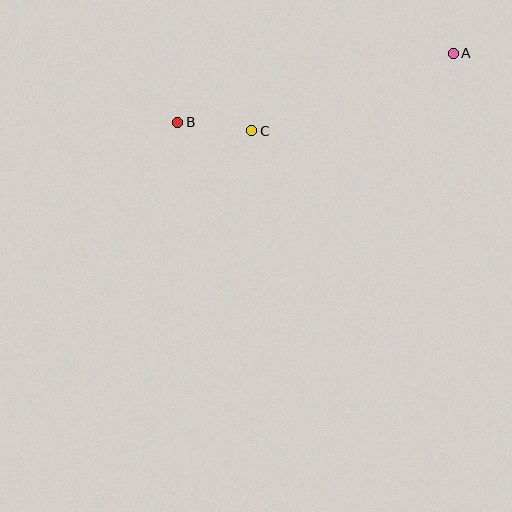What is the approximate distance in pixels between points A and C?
The distance between A and C is approximately 216 pixels.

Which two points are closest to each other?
Points B and C are closest to each other.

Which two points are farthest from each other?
Points A and B are farthest from each other.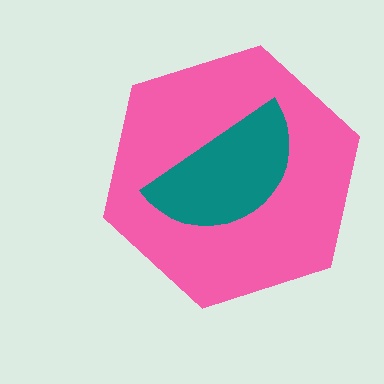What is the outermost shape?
The pink hexagon.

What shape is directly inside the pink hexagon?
The teal semicircle.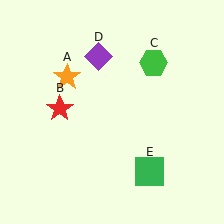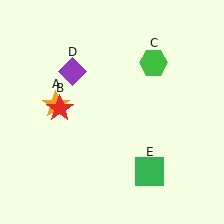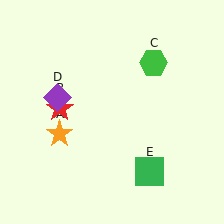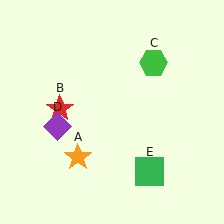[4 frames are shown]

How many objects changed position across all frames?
2 objects changed position: orange star (object A), purple diamond (object D).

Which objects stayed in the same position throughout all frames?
Red star (object B) and green hexagon (object C) and green square (object E) remained stationary.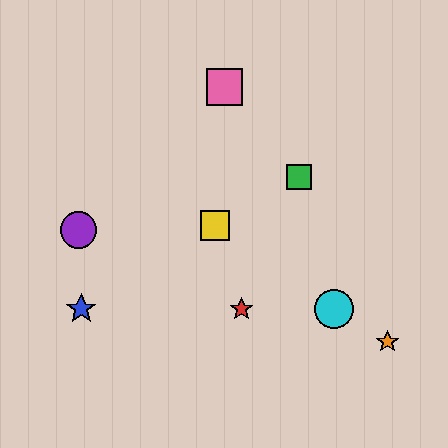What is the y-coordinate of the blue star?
The blue star is at y≈309.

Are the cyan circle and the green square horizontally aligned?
No, the cyan circle is at y≈309 and the green square is at y≈177.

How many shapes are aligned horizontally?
3 shapes (the red star, the blue star, the cyan circle) are aligned horizontally.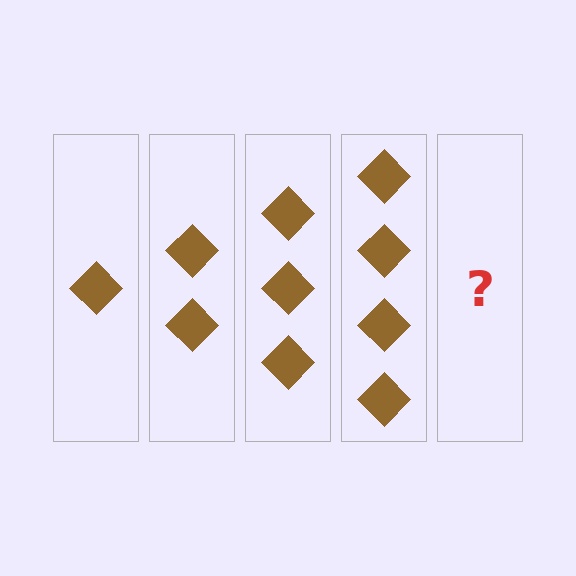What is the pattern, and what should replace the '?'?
The pattern is that each step adds one more diamond. The '?' should be 5 diamonds.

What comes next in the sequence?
The next element should be 5 diamonds.